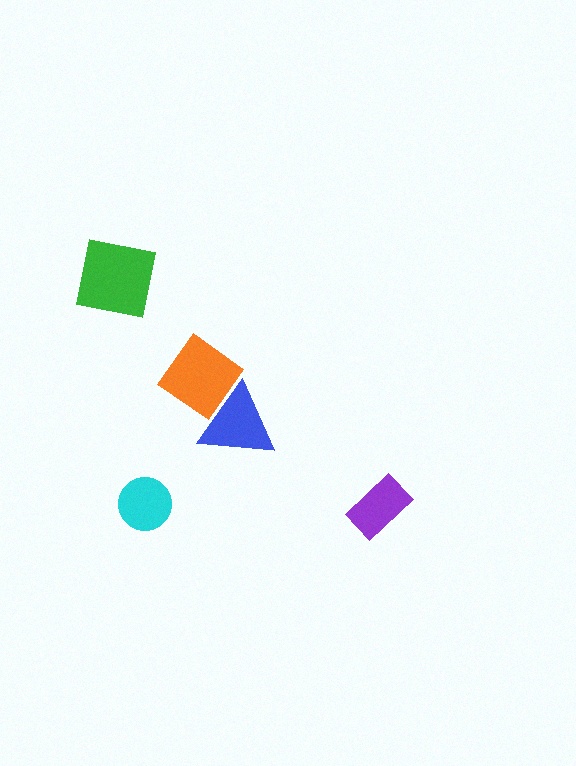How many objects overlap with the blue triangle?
1 object overlaps with the blue triangle.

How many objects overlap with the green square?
0 objects overlap with the green square.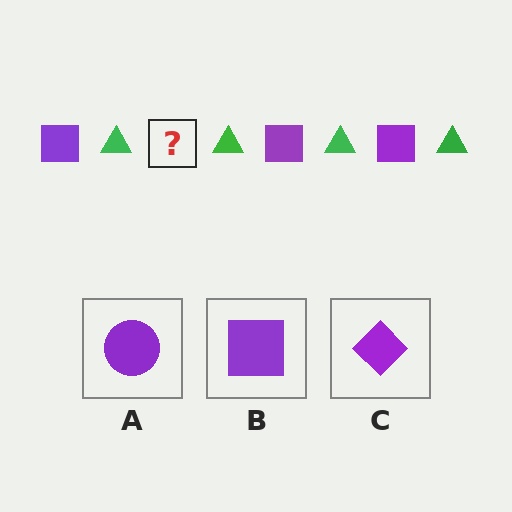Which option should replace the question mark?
Option B.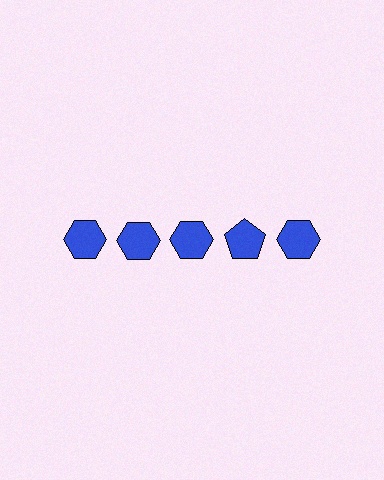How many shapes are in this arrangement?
There are 5 shapes arranged in a grid pattern.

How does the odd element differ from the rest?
It has a different shape: pentagon instead of hexagon.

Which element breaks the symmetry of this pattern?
The blue pentagon in the top row, second from right column breaks the symmetry. All other shapes are blue hexagons.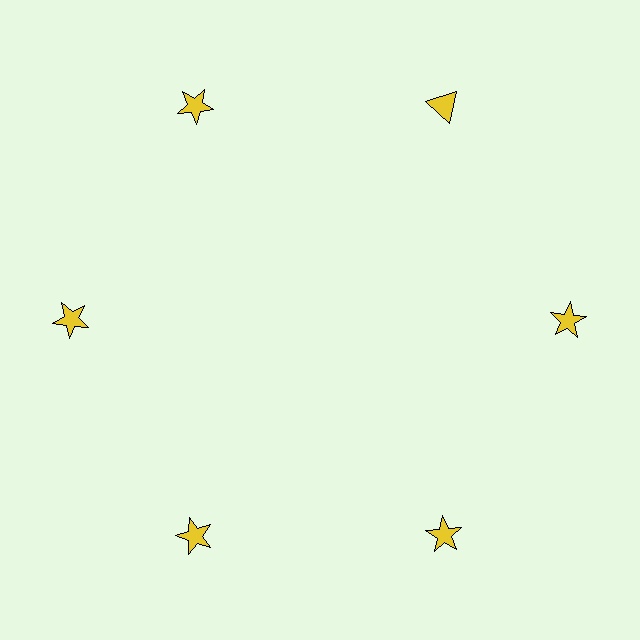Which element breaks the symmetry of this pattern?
The yellow triangle at roughly the 1 o'clock position breaks the symmetry. All other shapes are yellow stars.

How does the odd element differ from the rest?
It has a different shape: triangle instead of star.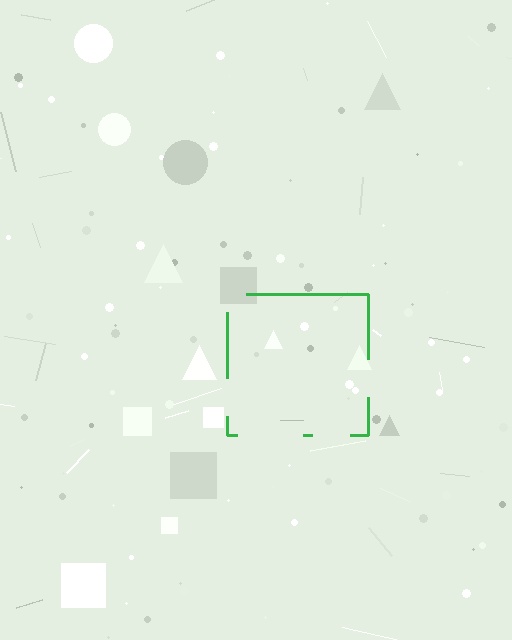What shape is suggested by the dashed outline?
The dashed outline suggests a square.